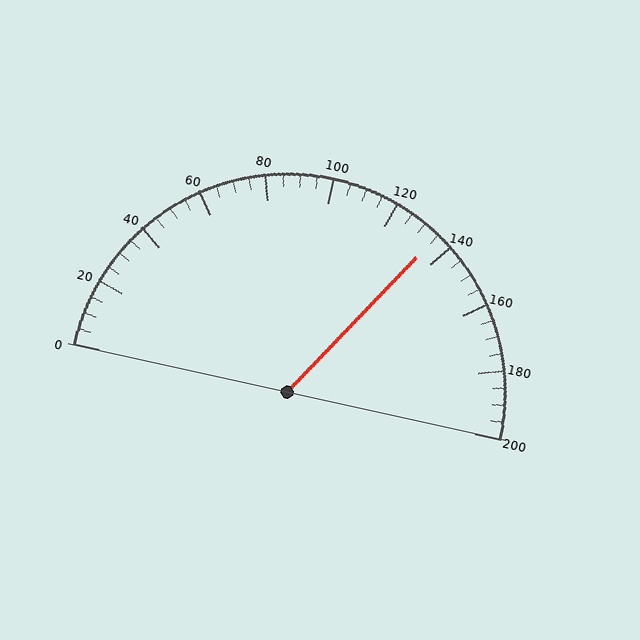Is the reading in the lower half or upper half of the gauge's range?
The reading is in the upper half of the range (0 to 200).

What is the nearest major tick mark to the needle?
The nearest major tick mark is 140.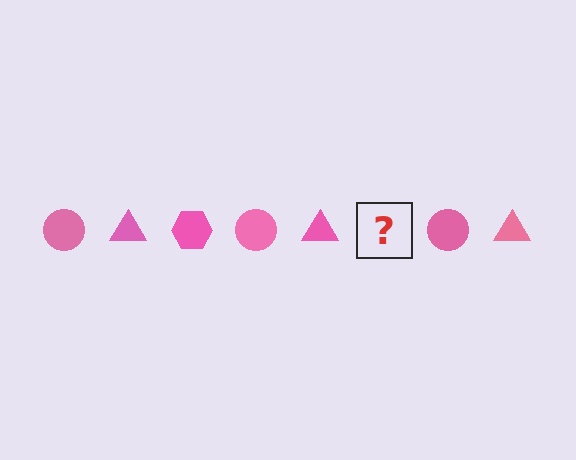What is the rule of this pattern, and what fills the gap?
The rule is that the pattern cycles through circle, triangle, hexagon shapes in pink. The gap should be filled with a pink hexagon.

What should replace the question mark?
The question mark should be replaced with a pink hexagon.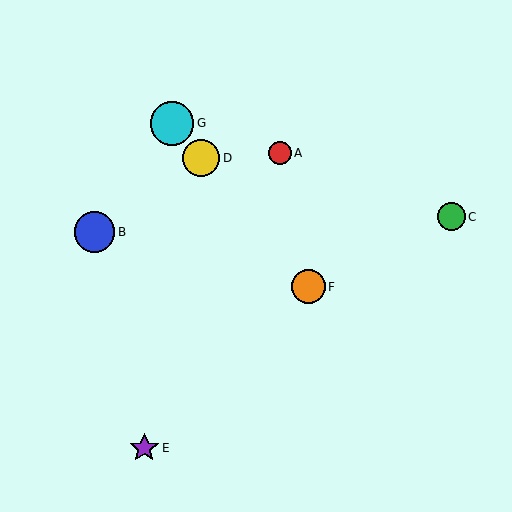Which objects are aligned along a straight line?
Objects D, F, G are aligned along a straight line.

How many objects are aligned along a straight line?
3 objects (D, F, G) are aligned along a straight line.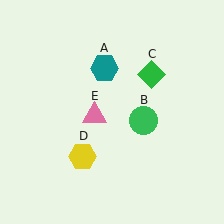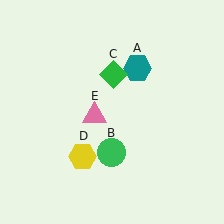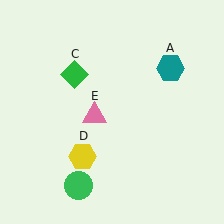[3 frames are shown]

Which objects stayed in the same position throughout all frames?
Yellow hexagon (object D) and pink triangle (object E) remained stationary.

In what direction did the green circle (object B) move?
The green circle (object B) moved down and to the left.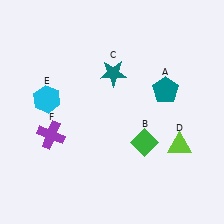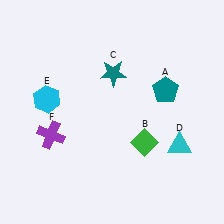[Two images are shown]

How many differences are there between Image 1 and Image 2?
There is 1 difference between the two images.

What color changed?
The triangle (D) changed from lime in Image 1 to cyan in Image 2.